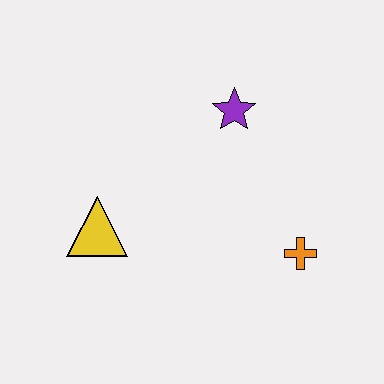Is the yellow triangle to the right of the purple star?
No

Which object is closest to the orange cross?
The purple star is closest to the orange cross.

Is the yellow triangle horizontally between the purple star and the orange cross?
No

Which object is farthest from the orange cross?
The yellow triangle is farthest from the orange cross.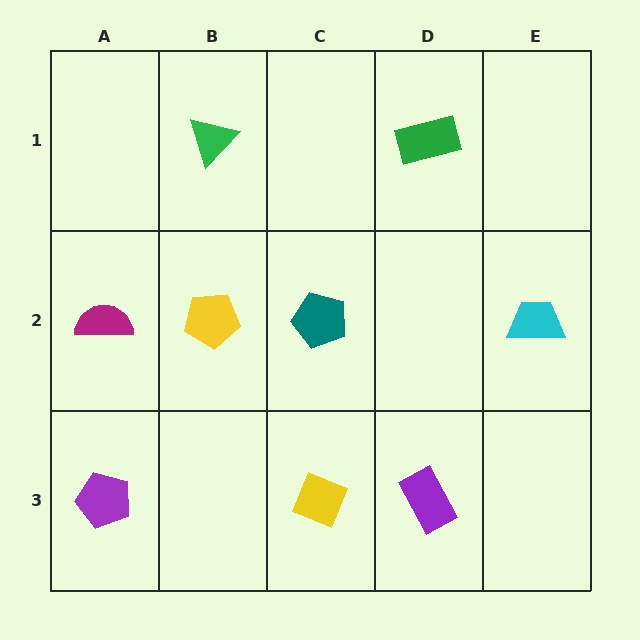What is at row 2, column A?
A magenta semicircle.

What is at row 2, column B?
A yellow pentagon.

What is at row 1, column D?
A green rectangle.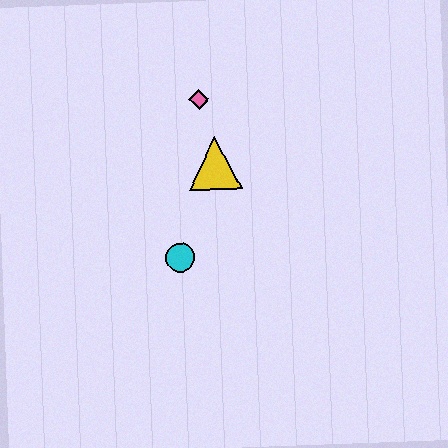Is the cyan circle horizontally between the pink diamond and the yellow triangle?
No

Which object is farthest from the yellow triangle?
The cyan circle is farthest from the yellow triangle.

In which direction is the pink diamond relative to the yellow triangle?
The pink diamond is above the yellow triangle.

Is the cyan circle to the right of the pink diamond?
No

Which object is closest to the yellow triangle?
The pink diamond is closest to the yellow triangle.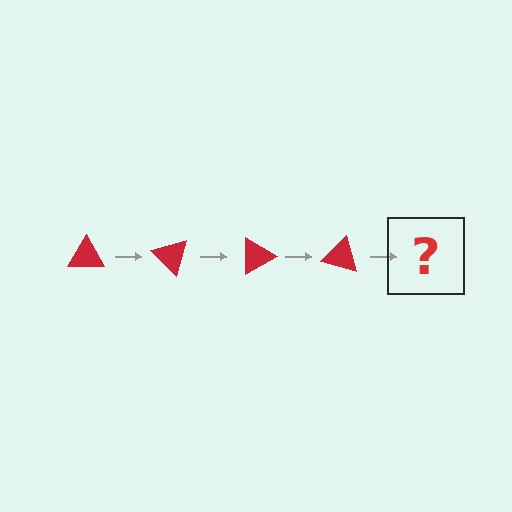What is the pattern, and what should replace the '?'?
The pattern is that the triangle rotates 45 degrees each step. The '?' should be a red triangle rotated 180 degrees.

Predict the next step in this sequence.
The next step is a red triangle rotated 180 degrees.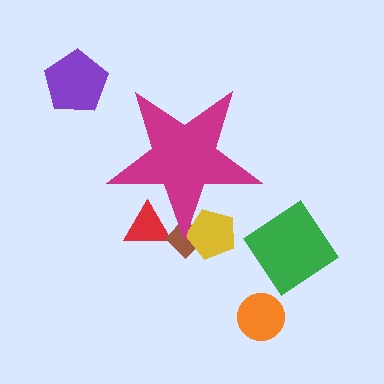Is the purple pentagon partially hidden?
No, the purple pentagon is fully visible.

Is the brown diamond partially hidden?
Yes, the brown diamond is partially hidden behind the magenta star.